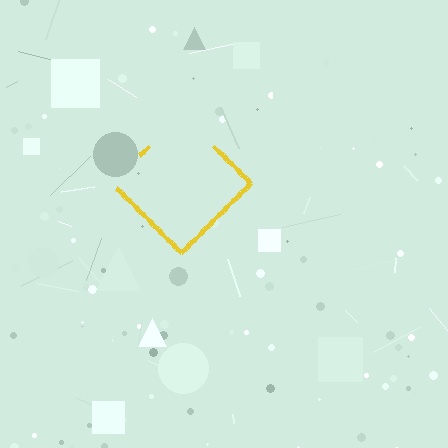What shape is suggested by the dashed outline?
The dashed outline suggests a diamond.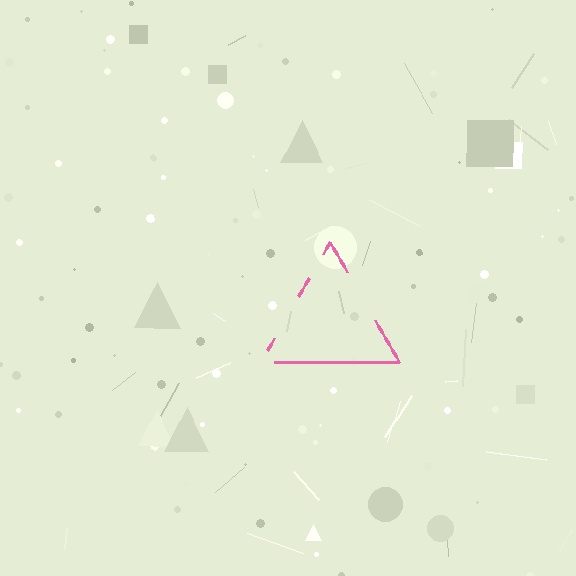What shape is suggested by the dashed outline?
The dashed outline suggests a triangle.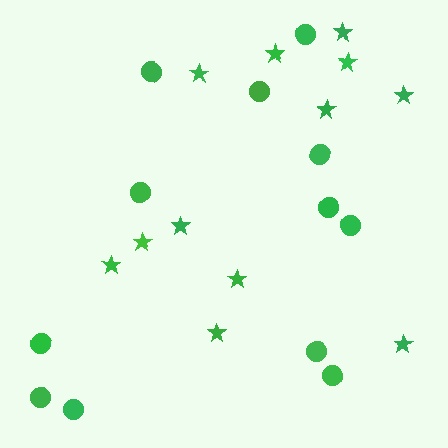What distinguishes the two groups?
There are 2 groups: one group of circles (12) and one group of stars (12).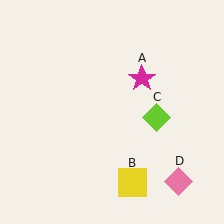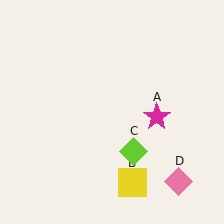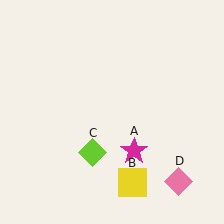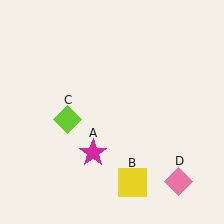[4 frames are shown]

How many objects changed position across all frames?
2 objects changed position: magenta star (object A), lime diamond (object C).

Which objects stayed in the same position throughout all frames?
Yellow square (object B) and pink diamond (object D) remained stationary.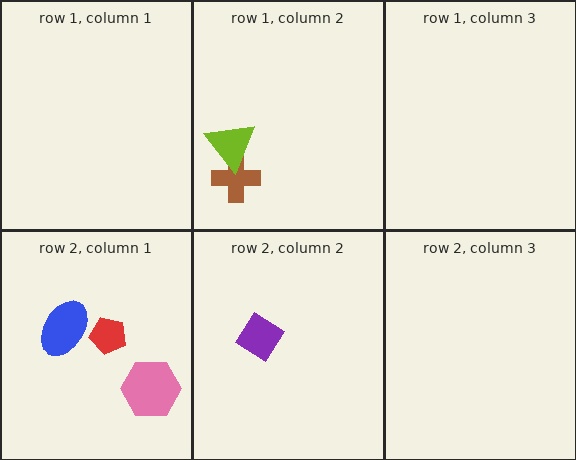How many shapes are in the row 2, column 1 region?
3.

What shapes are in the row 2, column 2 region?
The purple diamond.